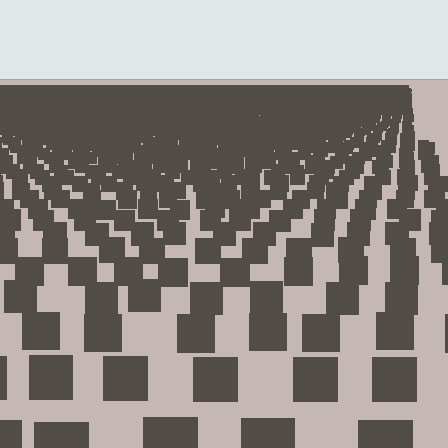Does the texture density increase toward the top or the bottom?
Density increases toward the top.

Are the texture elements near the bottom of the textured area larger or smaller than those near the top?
Larger. Near the bottom, elements are closer to the viewer and appear at a bigger on-screen size.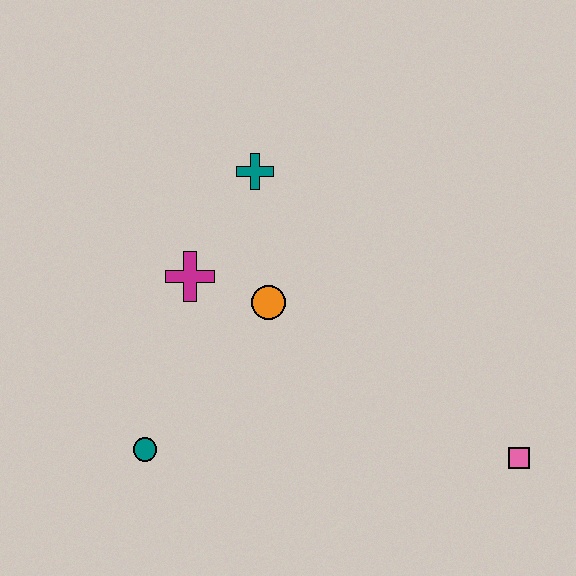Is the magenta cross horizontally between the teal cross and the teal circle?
Yes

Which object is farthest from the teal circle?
The pink square is farthest from the teal circle.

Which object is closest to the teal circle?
The magenta cross is closest to the teal circle.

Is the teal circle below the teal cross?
Yes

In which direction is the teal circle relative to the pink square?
The teal circle is to the left of the pink square.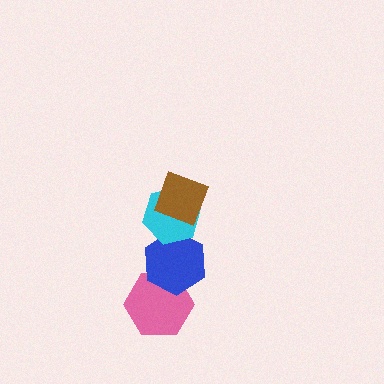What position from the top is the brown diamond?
The brown diamond is 1st from the top.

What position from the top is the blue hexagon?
The blue hexagon is 3rd from the top.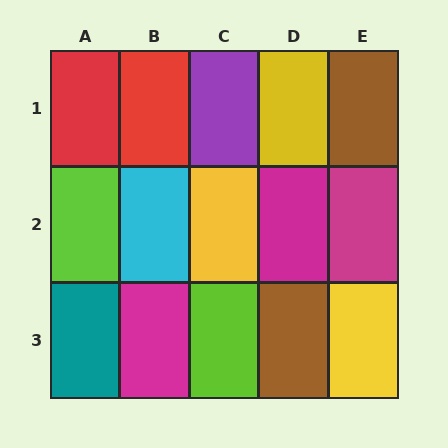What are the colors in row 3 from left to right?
Teal, magenta, lime, brown, yellow.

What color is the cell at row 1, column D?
Yellow.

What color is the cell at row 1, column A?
Red.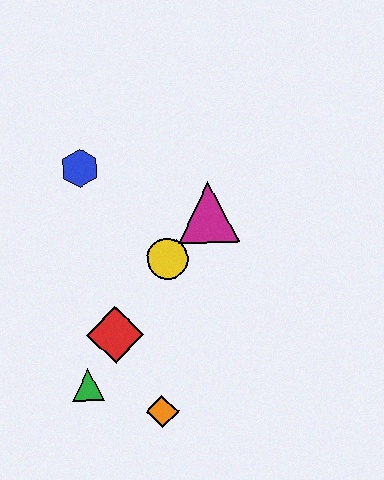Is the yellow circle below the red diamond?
No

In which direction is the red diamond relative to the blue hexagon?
The red diamond is below the blue hexagon.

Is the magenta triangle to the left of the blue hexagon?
No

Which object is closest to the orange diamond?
The green triangle is closest to the orange diamond.